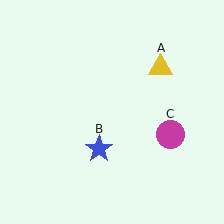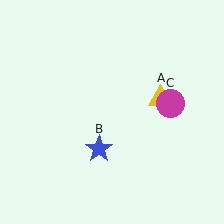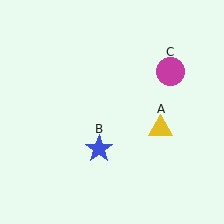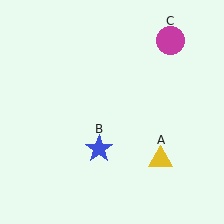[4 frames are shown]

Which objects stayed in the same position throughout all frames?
Blue star (object B) remained stationary.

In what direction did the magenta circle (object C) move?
The magenta circle (object C) moved up.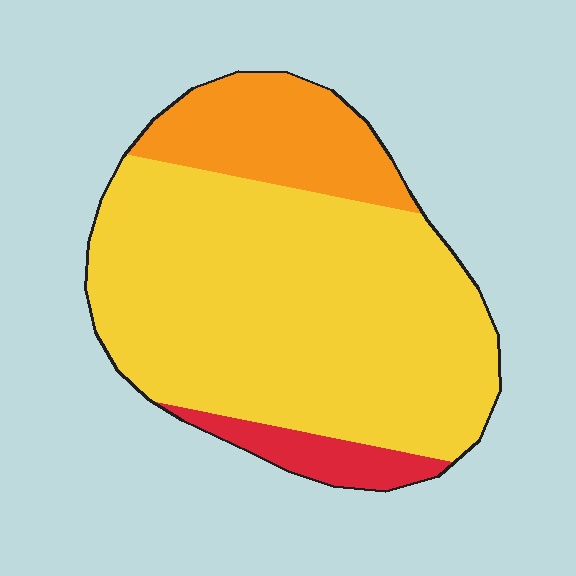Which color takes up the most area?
Yellow, at roughly 75%.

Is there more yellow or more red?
Yellow.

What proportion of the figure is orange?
Orange covers 19% of the figure.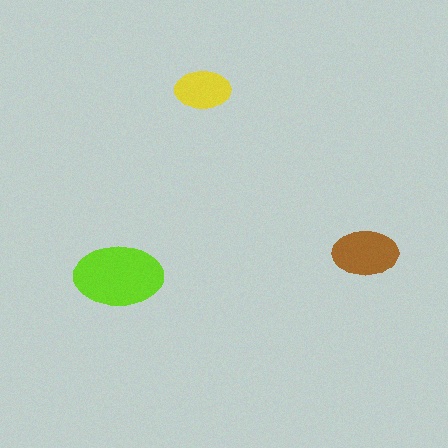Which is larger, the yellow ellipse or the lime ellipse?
The lime one.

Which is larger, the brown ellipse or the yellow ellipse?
The brown one.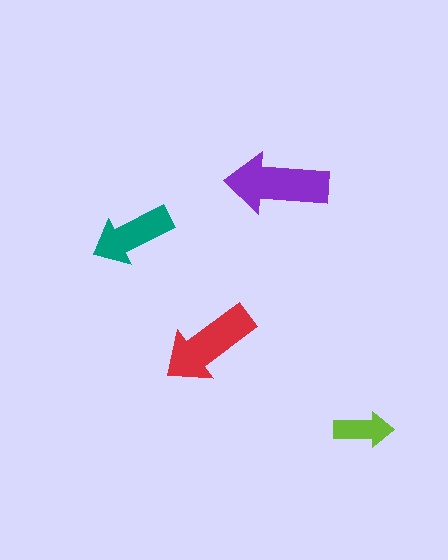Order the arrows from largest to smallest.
the purple one, the red one, the teal one, the lime one.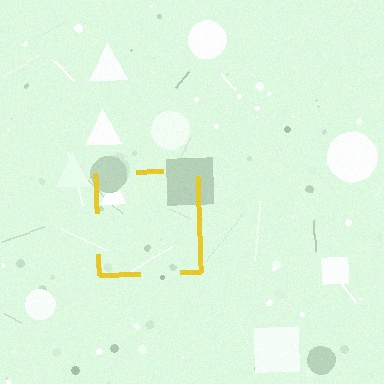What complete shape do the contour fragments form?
The contour fragments form a square.